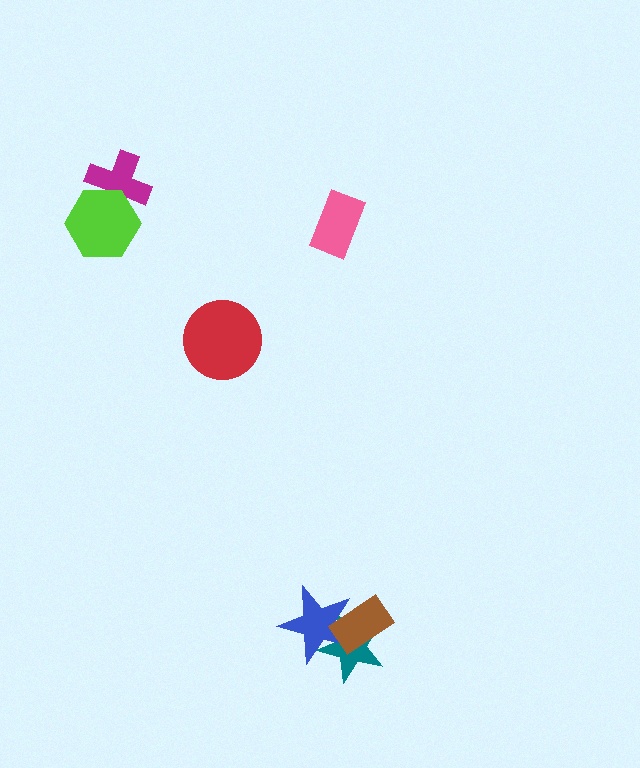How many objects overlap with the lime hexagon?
1 object overlaps with the lime hexagon.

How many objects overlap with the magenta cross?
1 object overlaps with the magenta cross.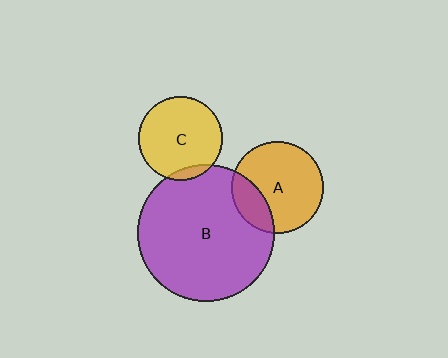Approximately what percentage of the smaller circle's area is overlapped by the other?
Approximately 20%.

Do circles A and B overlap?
Yes.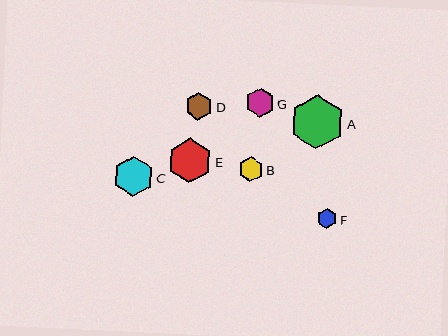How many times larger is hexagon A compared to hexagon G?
Hexagon A is approximately 1.9 times the size of hexagon G.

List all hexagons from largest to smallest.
From largest to smallest: A, E, C, G, D, B, F.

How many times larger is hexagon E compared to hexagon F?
Hexagon E is approximately 2.2 times the size of hexagon F.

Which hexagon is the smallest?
Hexagon F is the smallest with a size of approximately 20 pixels.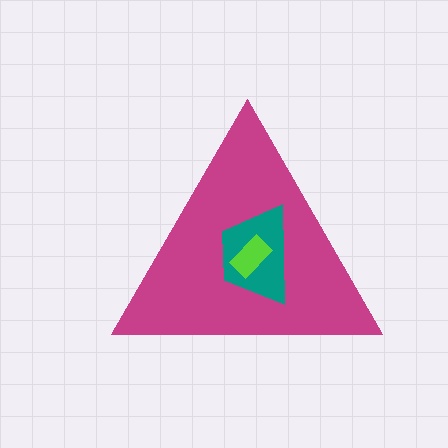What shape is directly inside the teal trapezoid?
The lime rectangle.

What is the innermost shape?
The lime rectangle.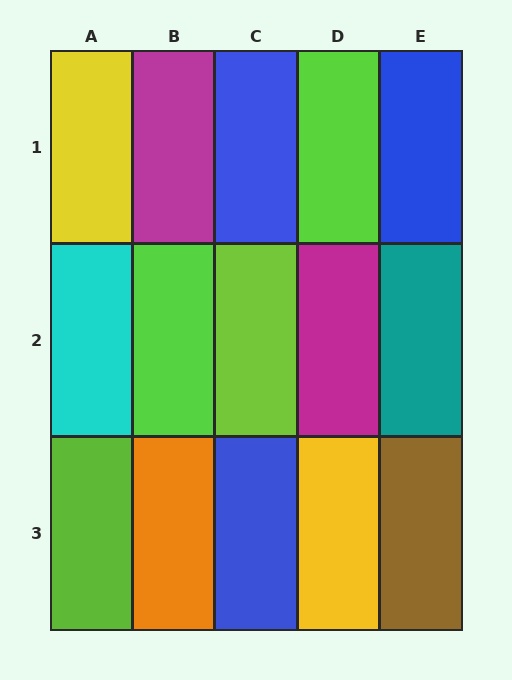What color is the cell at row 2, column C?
Lime.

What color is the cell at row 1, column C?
Blue.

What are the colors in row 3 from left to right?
Lime, orange, blue, yellow, brown.